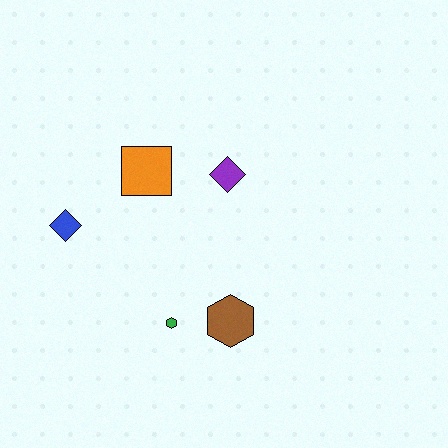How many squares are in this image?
There is 1 square.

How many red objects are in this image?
There are no red objects.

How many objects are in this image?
There are 5 objects.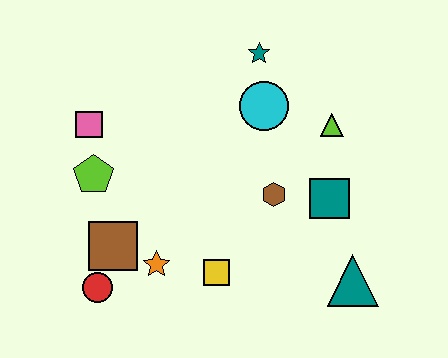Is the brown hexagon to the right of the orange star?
Yes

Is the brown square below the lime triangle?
Yes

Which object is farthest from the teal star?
The red circle is farthest from the teal star.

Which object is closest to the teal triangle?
The teal square is closest to the teal triangle.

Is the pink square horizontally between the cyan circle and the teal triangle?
No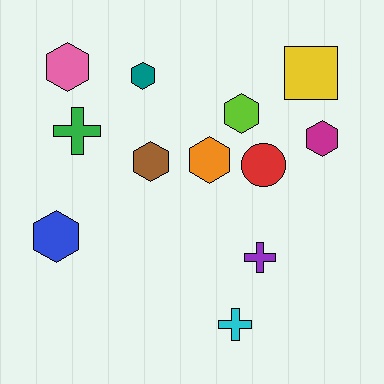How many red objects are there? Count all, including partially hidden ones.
There is 1 red object.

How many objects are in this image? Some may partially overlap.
There are 12 objects.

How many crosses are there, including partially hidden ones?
There are 3 crosses.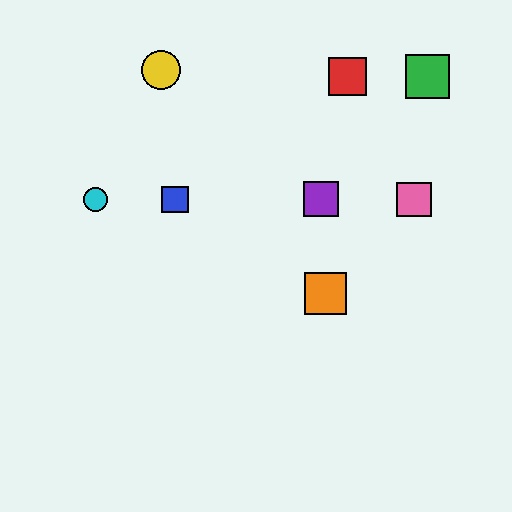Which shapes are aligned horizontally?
The blue square, the purple square, the cyan circle, the pink square are aligned horizontally.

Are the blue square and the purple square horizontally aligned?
Yes, both are at y≈199.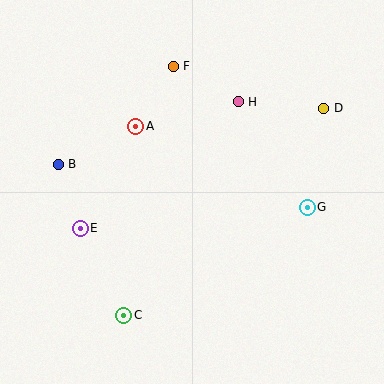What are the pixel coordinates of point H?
Point H is at (238, 102).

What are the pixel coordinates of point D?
Point D is at (324, 108).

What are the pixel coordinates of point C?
Point C is at (124, 315).